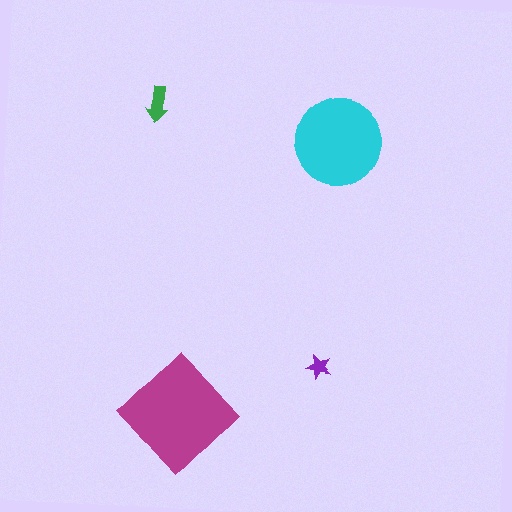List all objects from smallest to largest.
The purple star, the green arrow, the cyan circle, the magenta diamond.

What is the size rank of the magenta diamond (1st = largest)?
1st.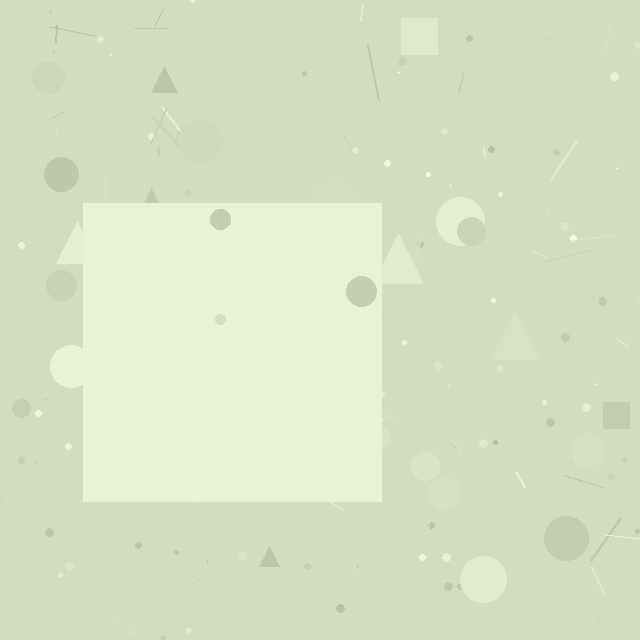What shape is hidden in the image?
A square is hidden in the image.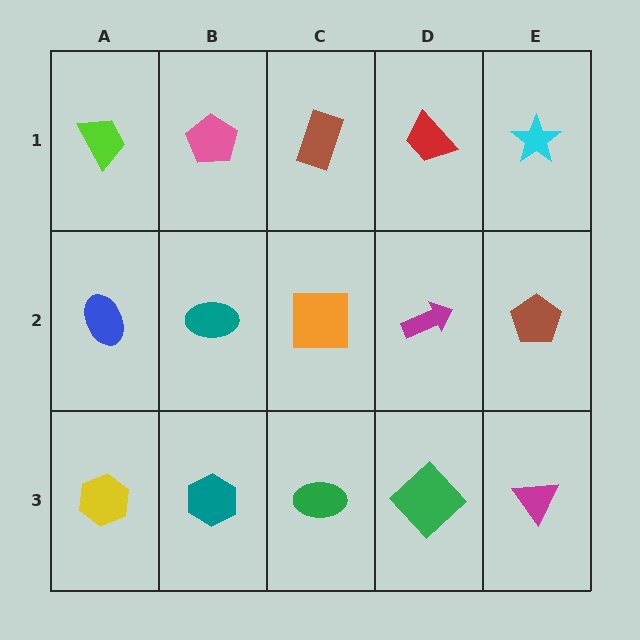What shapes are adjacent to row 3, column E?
A brown pentagon (row 2, column E), a green diamond (row 3, column D).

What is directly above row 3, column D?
A magenta arrow.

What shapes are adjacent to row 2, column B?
A pink pentagon (row 1, column B), a teal hexagon (row 3, column B), a blue ellipse (row 2, column A), an orange square (row 2, column C).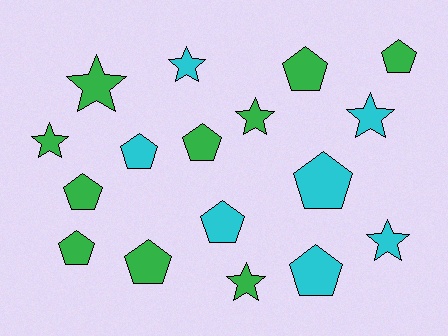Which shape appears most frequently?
Pentagon, with 10 objects.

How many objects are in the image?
There are 17 objects.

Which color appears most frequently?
Green, with 10 objects.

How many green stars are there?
There are 4 green stars.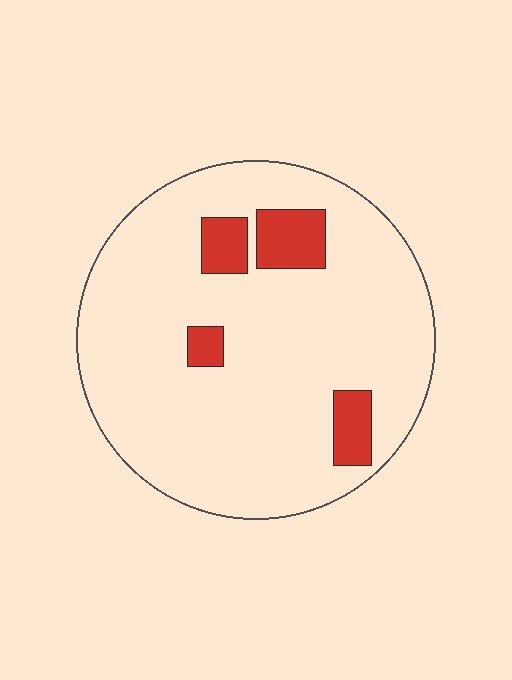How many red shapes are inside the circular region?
4.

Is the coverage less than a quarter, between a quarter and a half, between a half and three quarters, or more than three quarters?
Less than a quarter.